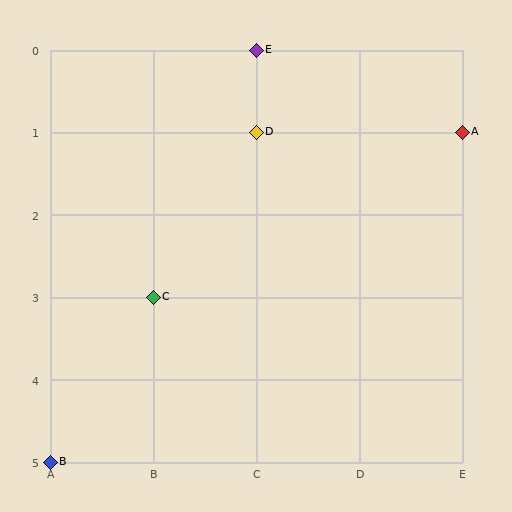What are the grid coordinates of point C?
Point C is at grid coordinates (B, 3).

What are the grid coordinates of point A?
Point A is at grid coordinates (E, 1).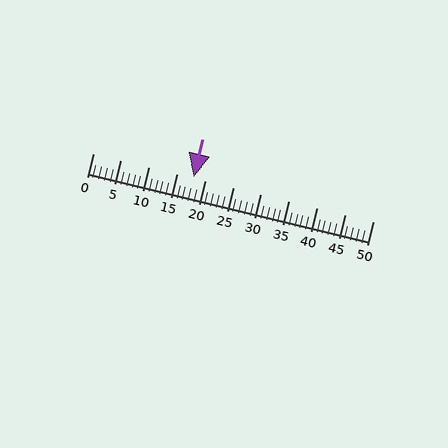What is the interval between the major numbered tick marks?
The major tick marks are spaced 5 units apart.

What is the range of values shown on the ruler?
The ruler shows values from 0 to 50.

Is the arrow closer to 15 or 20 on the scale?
The arrow is closer to 20.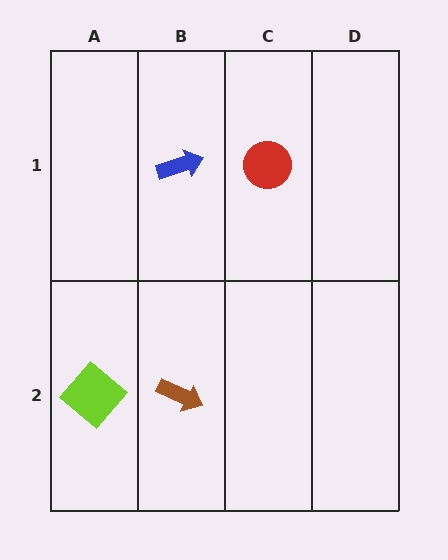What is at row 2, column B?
A brown arrow.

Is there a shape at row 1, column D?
No, that cell is empty.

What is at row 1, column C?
A red circle.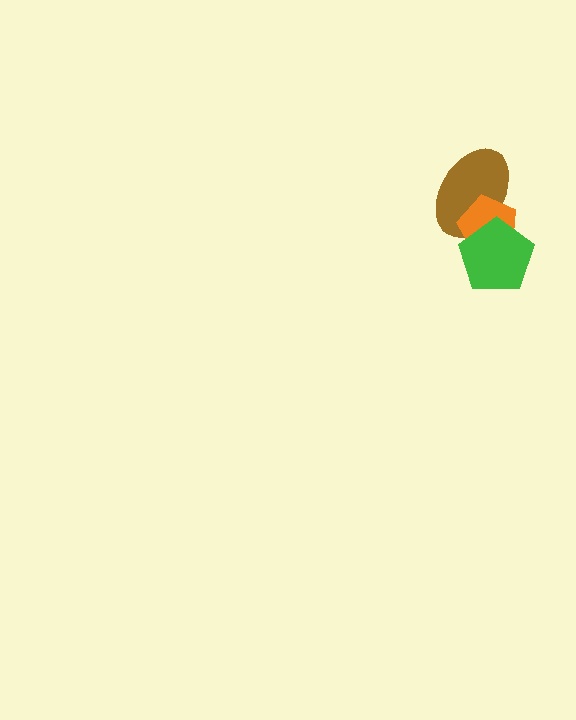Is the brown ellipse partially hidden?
Yes, it is partially covered by another shape.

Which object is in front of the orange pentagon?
The green pentagon is in front of the orange pentagon.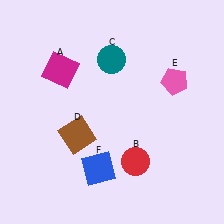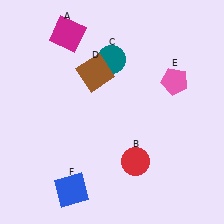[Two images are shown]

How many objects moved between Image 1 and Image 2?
3 objects moved between the two images.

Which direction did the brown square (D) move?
The brown square (D) moved up.